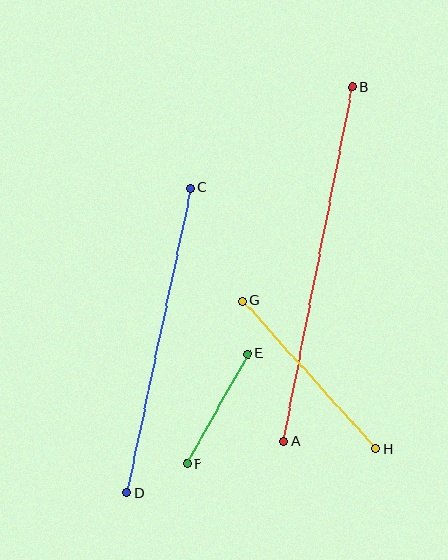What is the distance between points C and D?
The distance is approximately 311 pixels.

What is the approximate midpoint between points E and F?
The midpoint is at approximately (217, 409) pixels.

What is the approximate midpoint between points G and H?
The midpoint is at approximately (309, 375) pixels.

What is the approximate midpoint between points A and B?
The midpoint is at approximately (318, 264) pixels.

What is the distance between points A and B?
The distance is approximately 361 pixels.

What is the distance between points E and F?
The distance is approximately 125 pixels.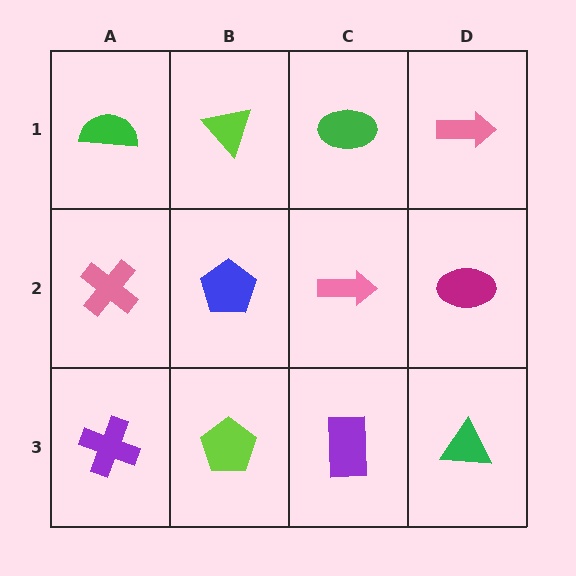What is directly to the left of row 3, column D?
A purple rectangle.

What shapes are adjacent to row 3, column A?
A pink cross (row 2, column A), a lime pentagon (row 3, column B).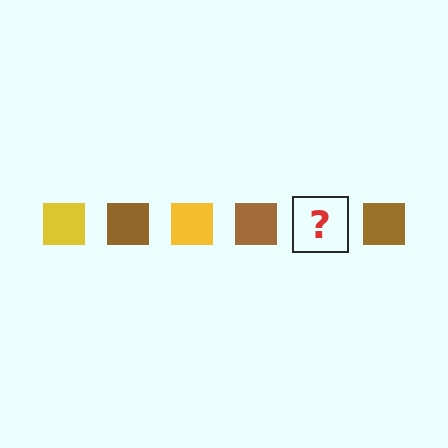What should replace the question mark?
The question mark should be replaced with a yellow square.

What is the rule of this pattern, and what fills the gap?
The rule is that the pattern cycles through yellow, brown squares. The gap should be filled with a yellow square.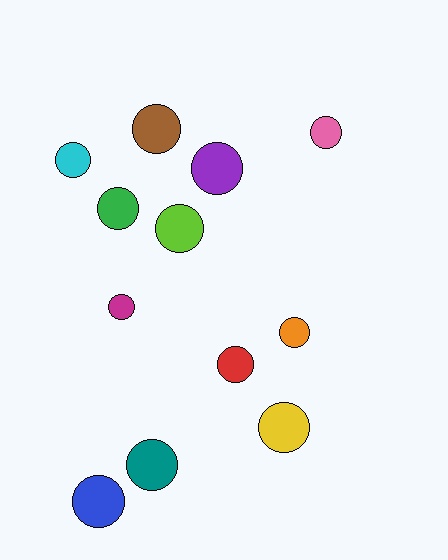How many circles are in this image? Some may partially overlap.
There are 12 circles.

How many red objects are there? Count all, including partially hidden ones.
There is 1 red object.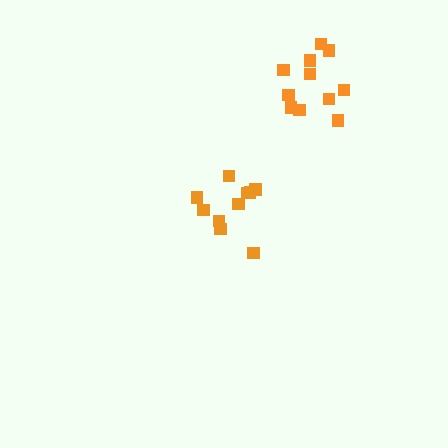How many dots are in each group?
Group 1: 10 dots, Group 2: 11 dots (21 total).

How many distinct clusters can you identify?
There are 2 distinct clusters.